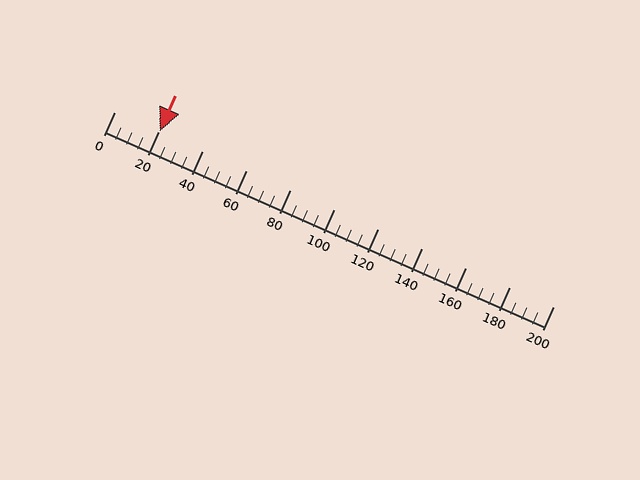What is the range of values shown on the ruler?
The ruler shows values from 0 to 200.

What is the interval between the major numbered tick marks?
The major tick marks are spaced 20 units apart.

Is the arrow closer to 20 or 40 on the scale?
The arrow is closer to 20.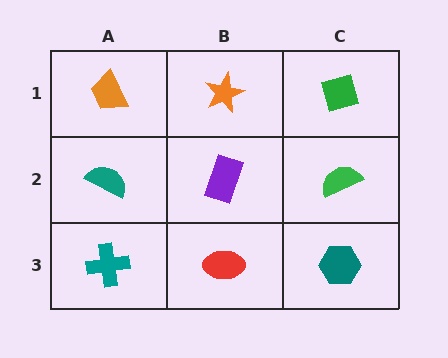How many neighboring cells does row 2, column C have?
3.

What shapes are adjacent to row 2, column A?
An orange trapezoid (row 1, column A), a teal cross (row 3, column A), a purple rectangle (row 2, column B).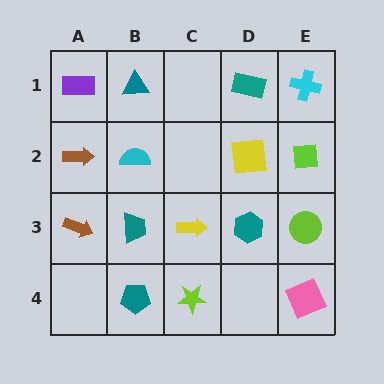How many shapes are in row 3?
5 shapes.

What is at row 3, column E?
A lime circle.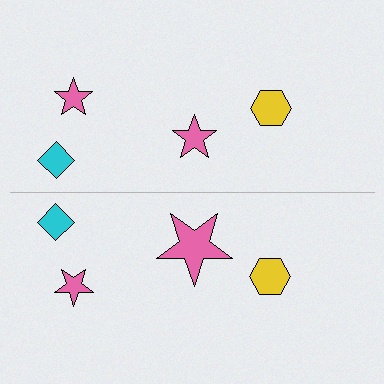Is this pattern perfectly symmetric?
No, the pattern is not perfectly symmetric. The pink star on the bottom side has a different size than its mirror counterpart.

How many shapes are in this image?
There are 8 shapes in this image.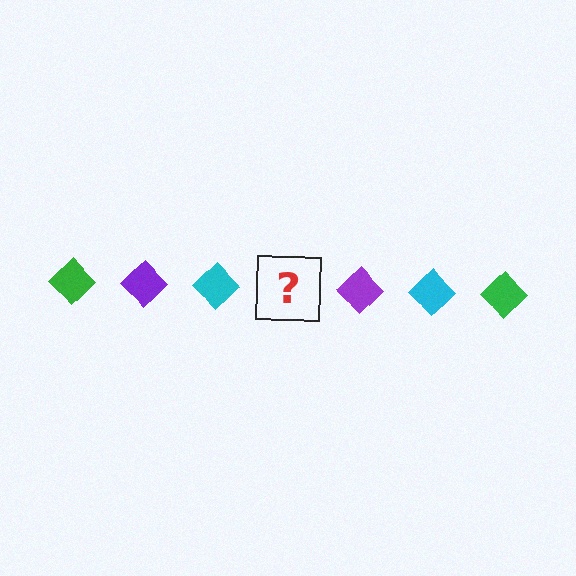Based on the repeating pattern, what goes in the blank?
The blank should be a green diamond.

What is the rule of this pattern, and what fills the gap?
The rule is that the pattern cycles through green, purple, cyan diamonds. The gap should be filled with a green diamond.